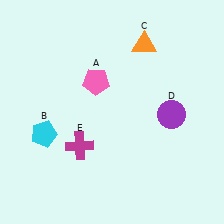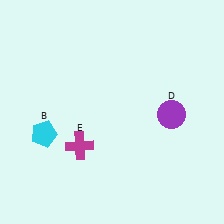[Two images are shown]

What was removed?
The pink pentagon (A), the orange triangle (C) were removed in Image 2.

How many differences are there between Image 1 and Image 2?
There are 2 differences between the two images.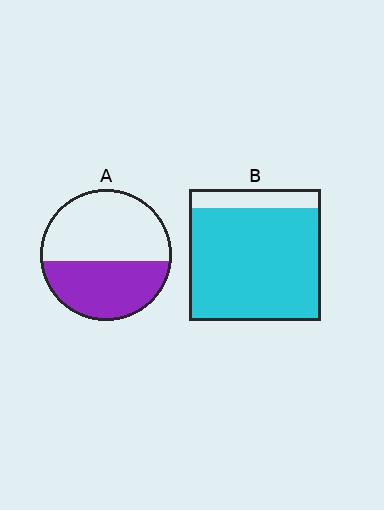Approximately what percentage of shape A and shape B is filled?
A is approximately 45% and B is approximately 85%.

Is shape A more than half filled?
No.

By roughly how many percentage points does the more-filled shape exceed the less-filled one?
By roughly 40 percentage points (B over A).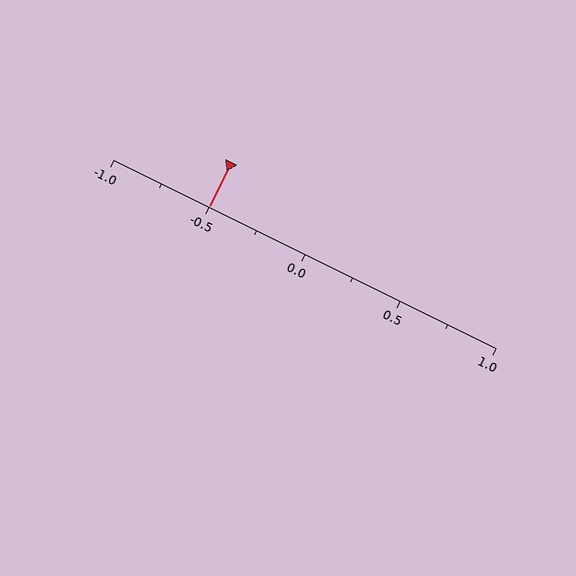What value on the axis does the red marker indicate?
The marker indicates approximately -0.5.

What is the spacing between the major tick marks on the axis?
The major ticks are spaced 0.5 apart.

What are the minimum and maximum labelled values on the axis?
The axis runs from -1.0 to 1.0.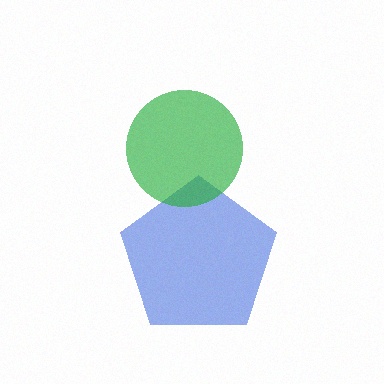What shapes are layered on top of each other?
The layered shapes are: a blue pentagon, a green circle.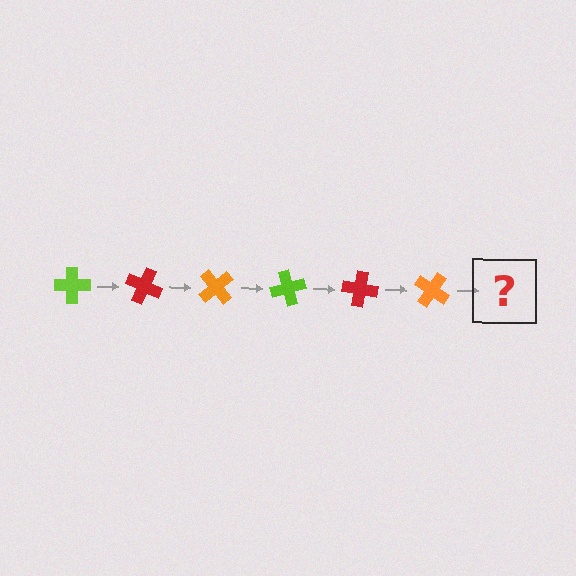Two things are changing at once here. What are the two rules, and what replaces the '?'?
The two rules are that it rotates 25 degrees each step and the color cycles through lime, red, and orange. The '?' should be a lime cross, rotated 150 degrees from the start.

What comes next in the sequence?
The next element should be a lime cross, rotated 150 degrees from the start.